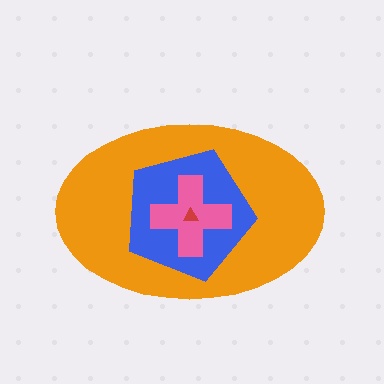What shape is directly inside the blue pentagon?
The pink cross.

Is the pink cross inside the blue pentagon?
Yes.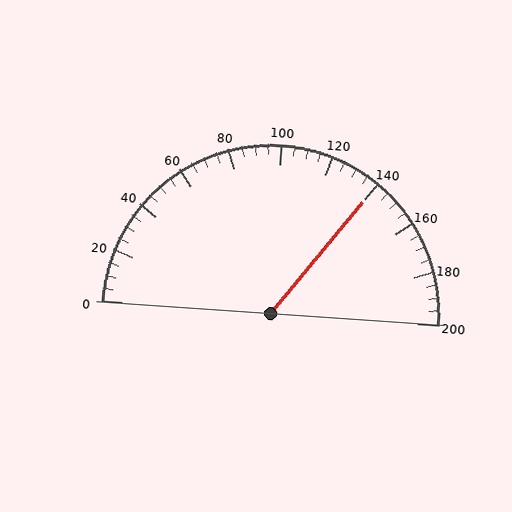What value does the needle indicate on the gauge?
The needle indicates approximately 140.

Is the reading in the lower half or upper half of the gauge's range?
The reading is in the upper half of the range (0 to 200).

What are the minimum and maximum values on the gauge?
The gauge ranges from 0 to 200.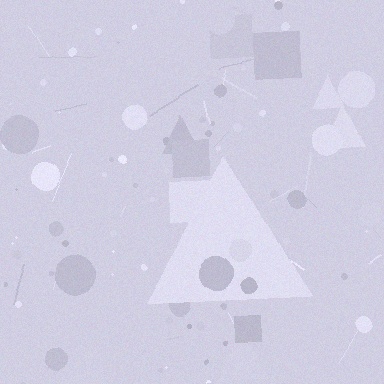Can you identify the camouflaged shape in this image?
The camouflaged shape is a triangle.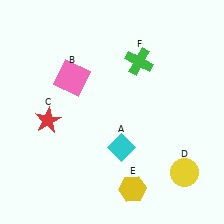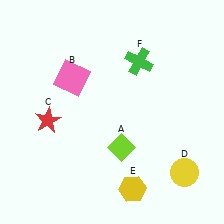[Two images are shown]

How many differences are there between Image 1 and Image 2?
There is 1 difference between the two images.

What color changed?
The diamond (A) changed from cyan in Image 1 to lime in Image 2.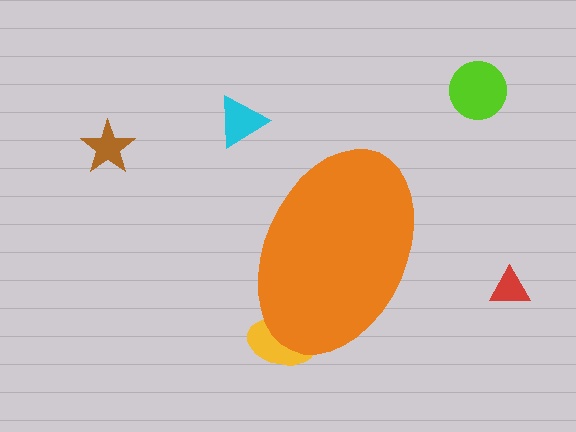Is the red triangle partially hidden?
No, the red triangle is fully visible.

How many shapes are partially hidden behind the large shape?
1 shape is partially hidden.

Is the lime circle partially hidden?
No, the lime circle is fully visible.